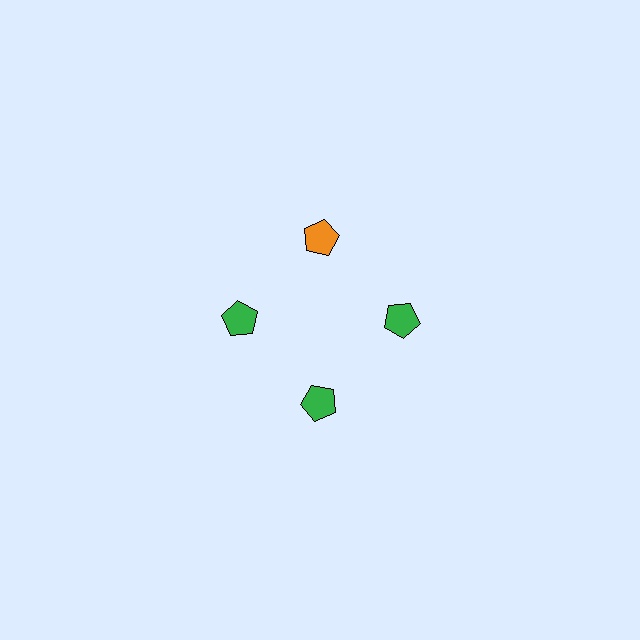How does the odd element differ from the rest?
It has a different color: orange instead of green.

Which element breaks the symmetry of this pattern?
The orange pentagon at roughly the 12 o'clock position breaks the symmetry. All other shapes are green pentagons.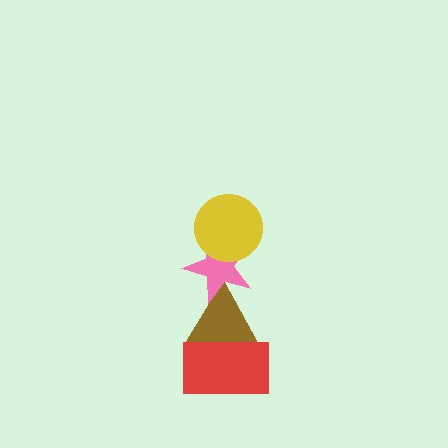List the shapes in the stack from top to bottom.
From top to bottom: the yellow circle, the pink star, the brown triangle, the red rectangle.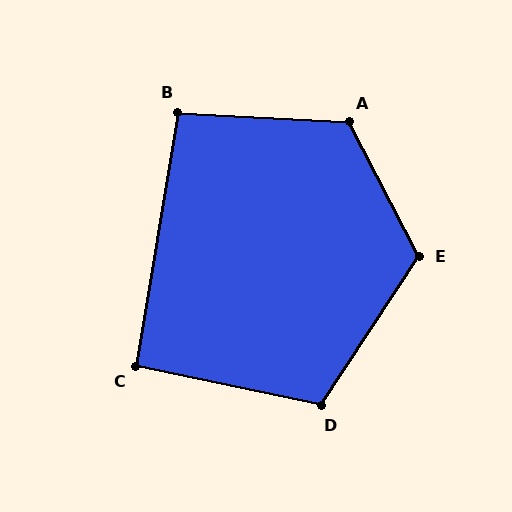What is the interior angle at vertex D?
Approximately 111 degrees (obtuse).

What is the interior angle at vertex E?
Approximately 119 degrees (obtuse).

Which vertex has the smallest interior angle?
C, at approximately 93 degrees.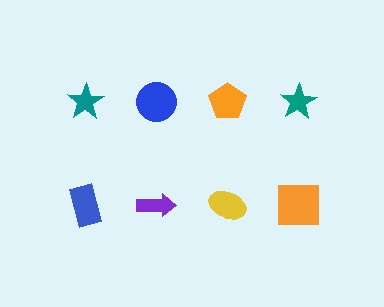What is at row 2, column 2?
A purple arrow.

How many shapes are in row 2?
4 shapes.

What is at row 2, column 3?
A yellow ellipse.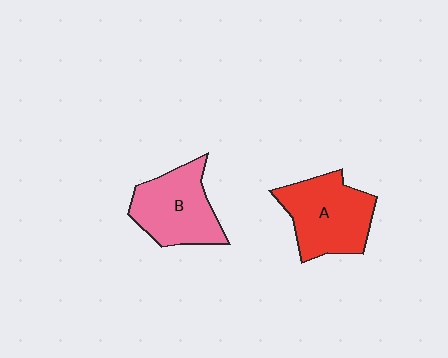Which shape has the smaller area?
Shape B (pink).